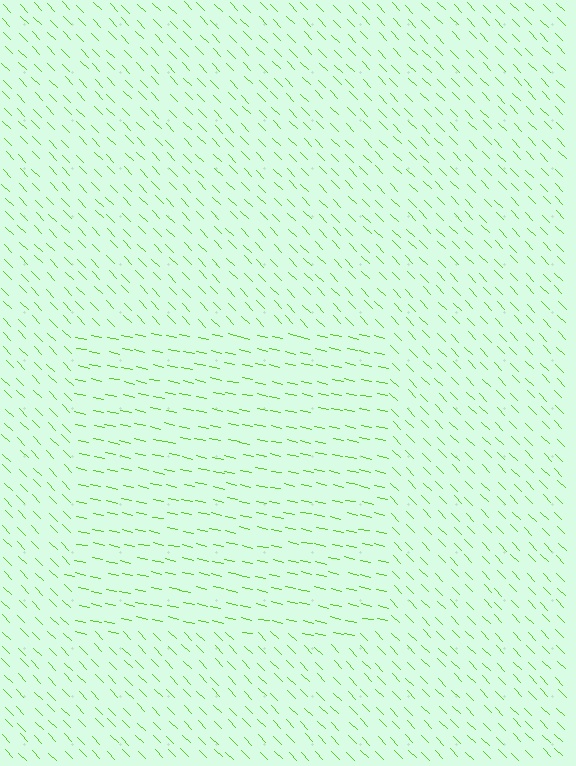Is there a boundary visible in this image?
Yes, there is a texture boundary formed by a change in line orientation.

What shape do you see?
I see a rectangle.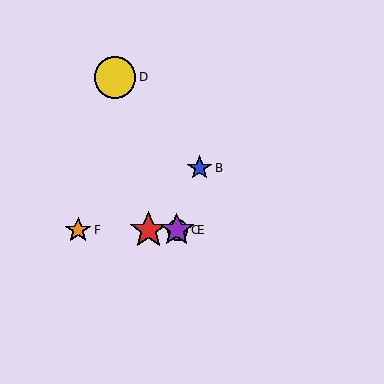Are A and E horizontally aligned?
Yes, both are at y≈230.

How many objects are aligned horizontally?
4 objects (A, C, E, F) are aligned horizontally.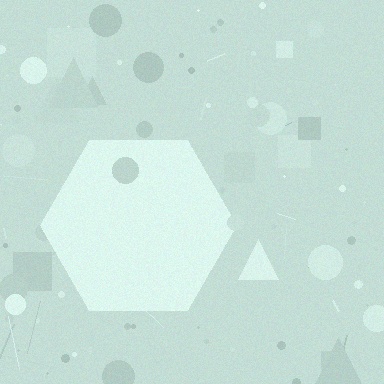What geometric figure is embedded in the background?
A hexagon is embedded in the background.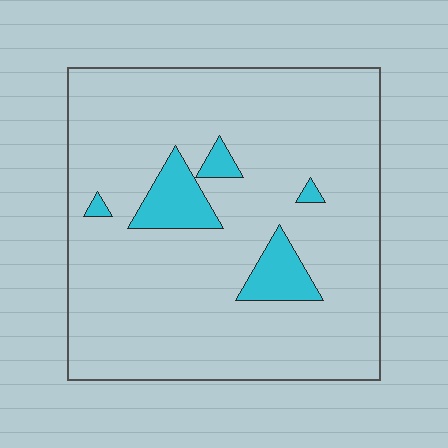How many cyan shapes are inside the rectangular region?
5.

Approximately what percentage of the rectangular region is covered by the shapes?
Approximately 10%.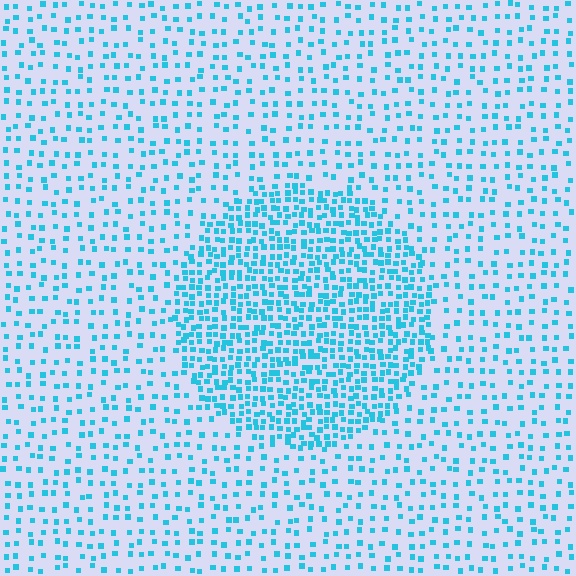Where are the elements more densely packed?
The elements are more densely packed inside the circle boundary.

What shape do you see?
I see a circle.